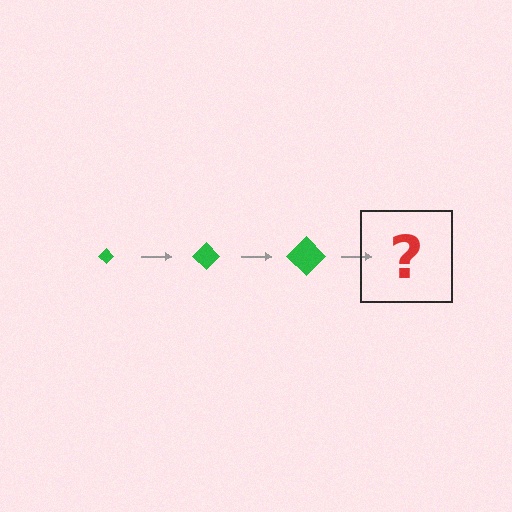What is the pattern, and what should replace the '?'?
The pattern is that the diamond gets progressively larger each step. The '?' should be a green diamond, larger than the previous one.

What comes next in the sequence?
The next element should be a green diamond, larger than the previous one.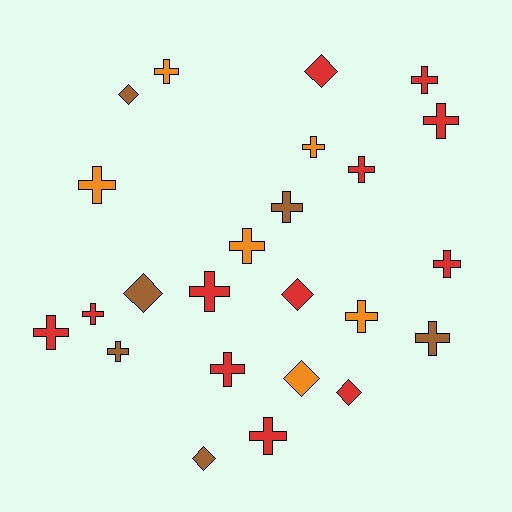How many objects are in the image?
There are 24 objects.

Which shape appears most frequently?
Cross, with 17 objects.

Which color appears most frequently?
Red, with 12 objects.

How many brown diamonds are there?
There are 3 brown diamonds.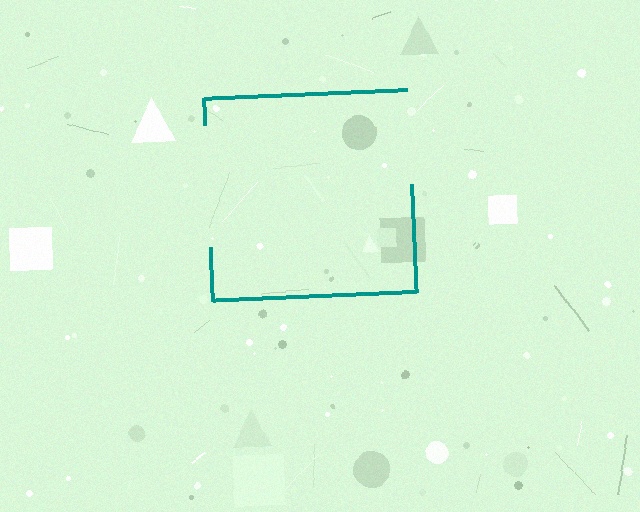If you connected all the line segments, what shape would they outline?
They would outline a square.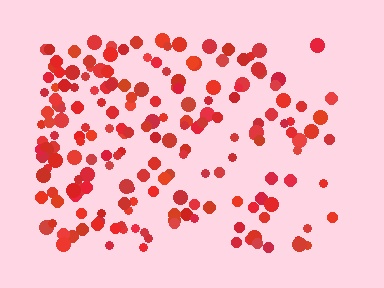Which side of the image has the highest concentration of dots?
The left.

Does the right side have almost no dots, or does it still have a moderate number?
Still a moderate number, just noticeably fewer than the left.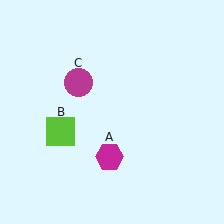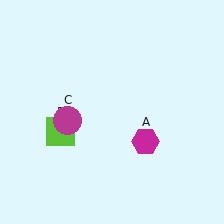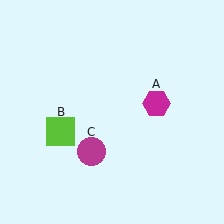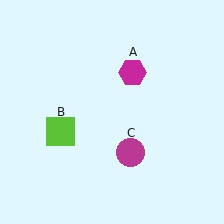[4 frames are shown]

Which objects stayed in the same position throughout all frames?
Lime square (object B) remained stationary.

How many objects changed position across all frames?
2 objects changed position: magenta hexagon (object A), magenta circle (object C).